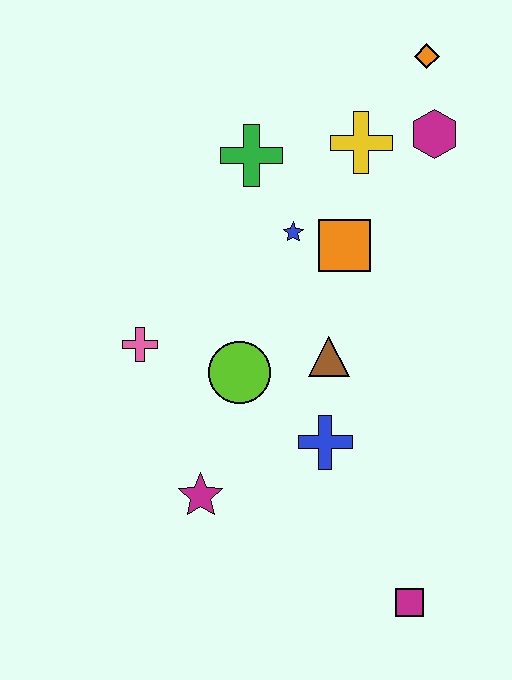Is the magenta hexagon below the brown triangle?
No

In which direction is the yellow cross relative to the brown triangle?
The yellow cross is above the brown triangle.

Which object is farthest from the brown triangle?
The orange diamond is farthest from the brown triangle.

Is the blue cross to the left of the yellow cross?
Yes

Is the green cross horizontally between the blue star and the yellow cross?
No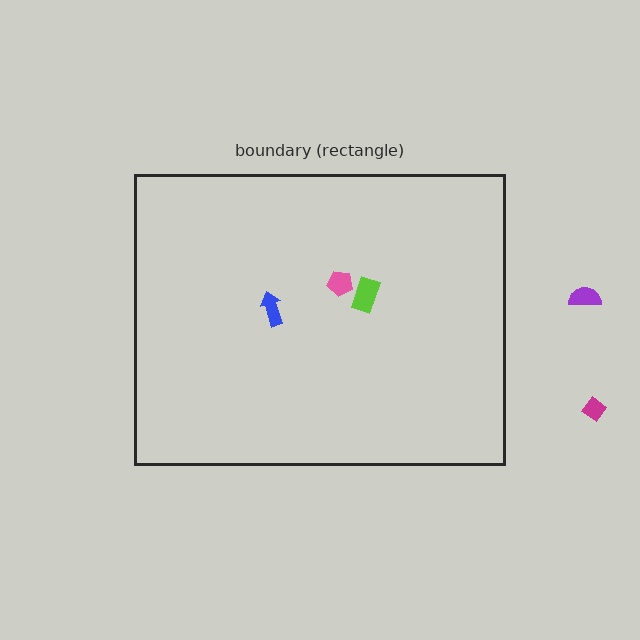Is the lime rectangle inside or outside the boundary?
Inside.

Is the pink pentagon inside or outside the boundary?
Inside.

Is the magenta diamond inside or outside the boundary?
Outside.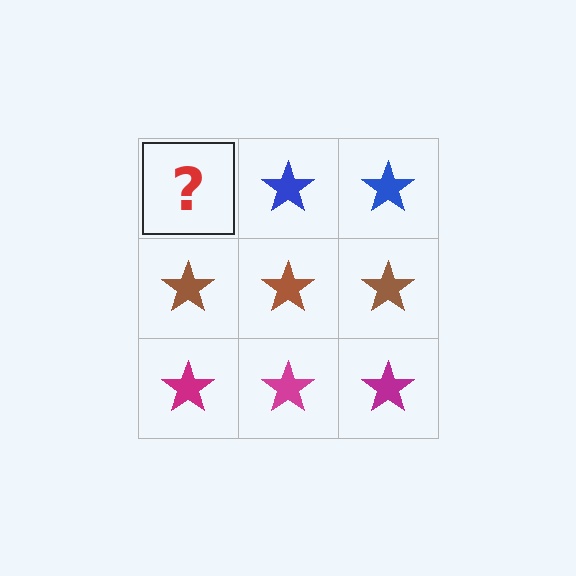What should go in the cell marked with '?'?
The missing cell should contain a blue star.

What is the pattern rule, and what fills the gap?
The rule is that each row has a consistent color. The gap should be filled with a blue star.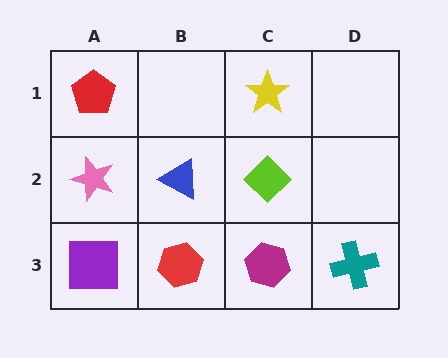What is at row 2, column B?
A blue triangle.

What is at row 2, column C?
A lime diamond.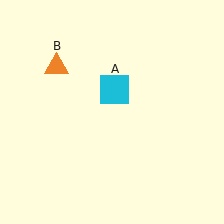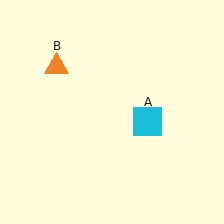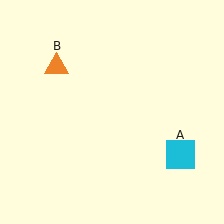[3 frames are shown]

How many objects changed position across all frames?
1 object changed position: cyan square (object A).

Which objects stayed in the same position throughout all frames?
Orange triangle (object B) remained stationary.